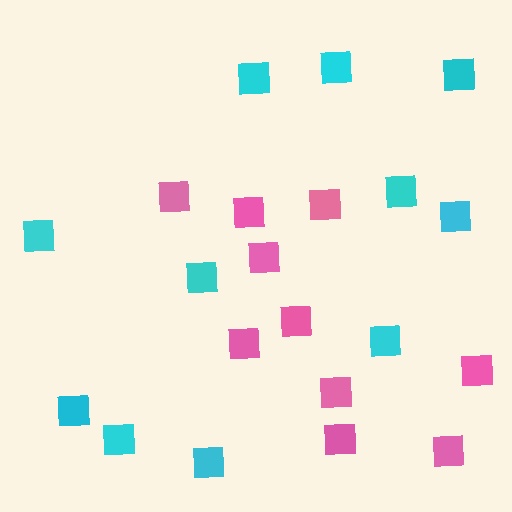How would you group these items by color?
There are 2 groups: one group of cyan squares (11) and one group of pink squares (10).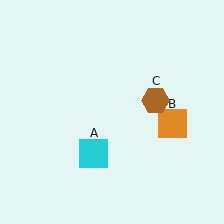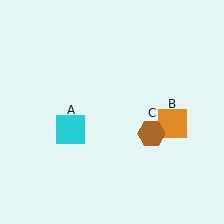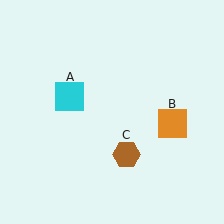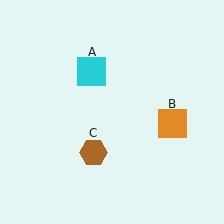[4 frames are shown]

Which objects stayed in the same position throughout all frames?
Orange square (object B) remained stationary.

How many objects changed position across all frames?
2 objects changed position: cyan square (object A), brown hexagon (object C).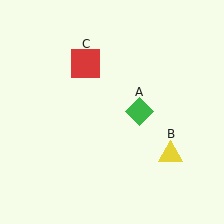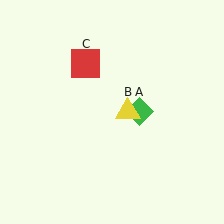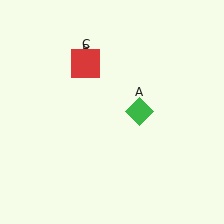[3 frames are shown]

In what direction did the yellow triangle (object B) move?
The yellow triangle (object B) moved up and to the left.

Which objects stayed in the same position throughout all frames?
Green diamond (object A) and red square (object C) remained stationary.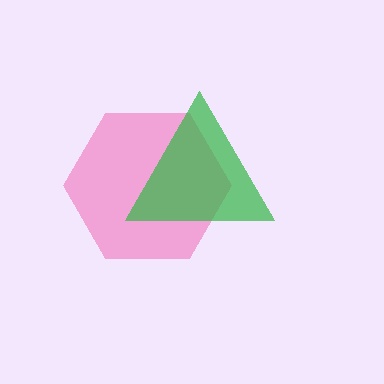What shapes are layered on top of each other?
The layered shapes are: a pink hexagon, a green triangle.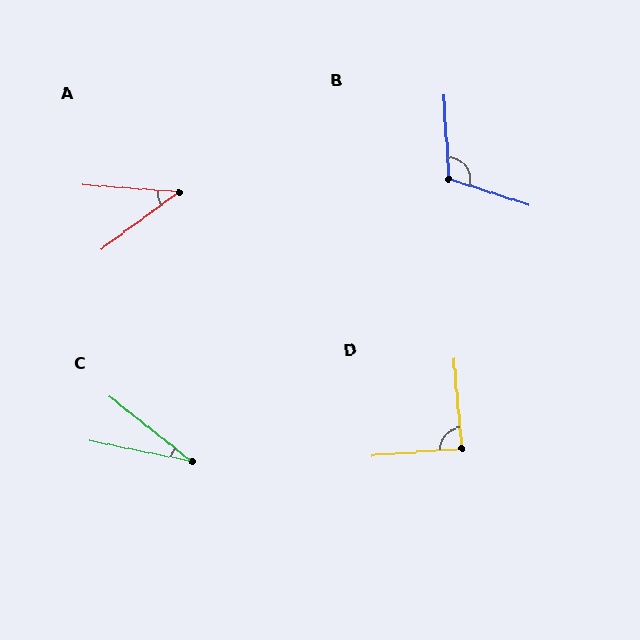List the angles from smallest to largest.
C (27°), A (40°), D (89°), B (111°).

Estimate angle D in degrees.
Approximately 89 degrees.